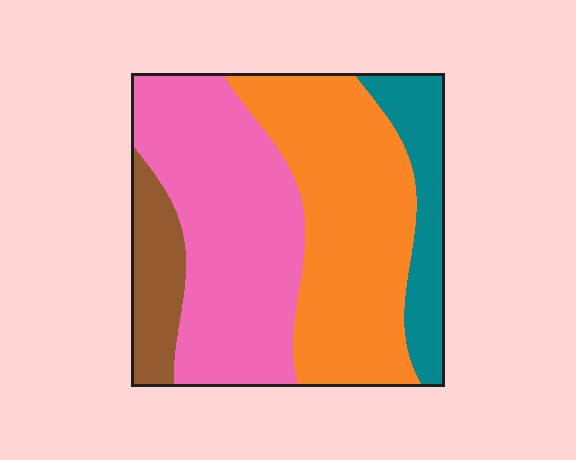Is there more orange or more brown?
Orange.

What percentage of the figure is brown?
Brown covers about 10% of the figure.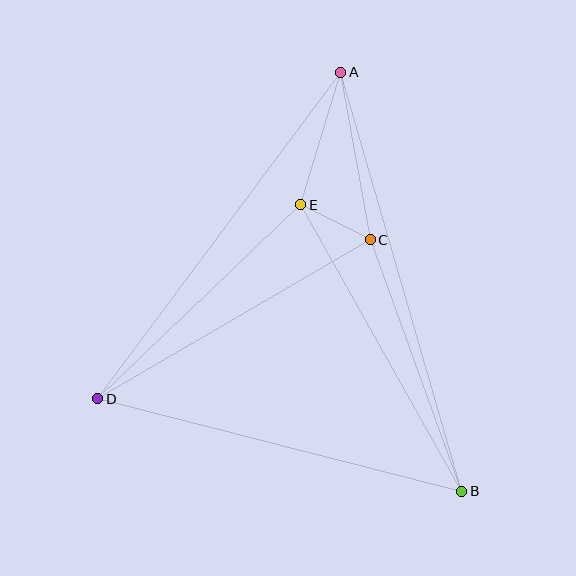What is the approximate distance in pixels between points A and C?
The distance between A and C is approximately 170 pixels.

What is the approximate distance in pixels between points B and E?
The distance between B and E is approximately 329 pixels.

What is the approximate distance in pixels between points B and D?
The distance between B and D is approximately 376 pixels.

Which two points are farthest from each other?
Points A and B are farthest from each other.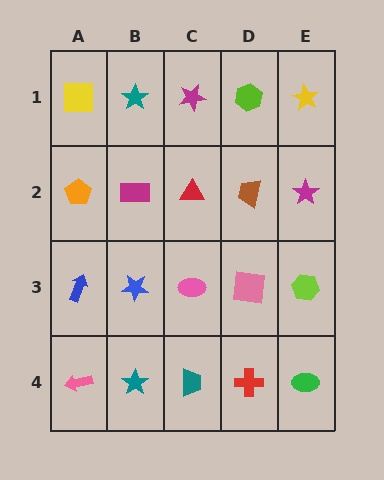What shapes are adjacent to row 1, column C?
A red triangle (row 2, column C), a teal star (row 1, column B), a lime hexagon (row 1, column D).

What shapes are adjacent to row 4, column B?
A blue star (row 3, column B), a pink arrow (row 4, column A), a teal trapezoid (row 4, column C).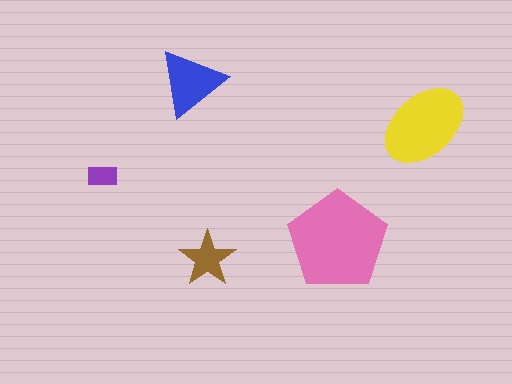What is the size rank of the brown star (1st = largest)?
4th.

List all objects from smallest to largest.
The purple rectangle, the brown star, the blue triangle, the yellow ellipse, the pink pentagon.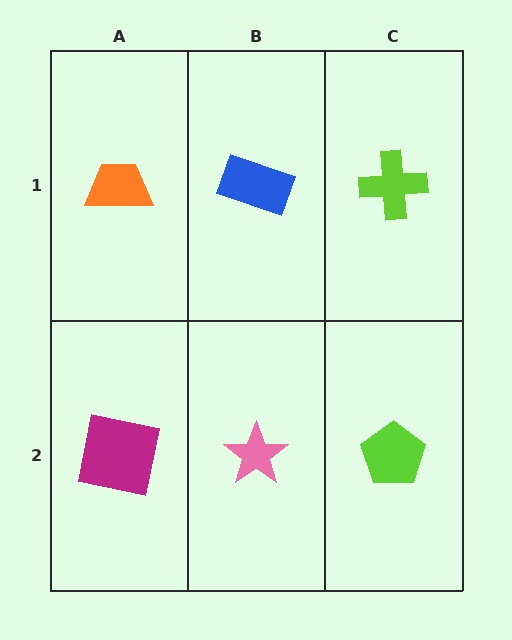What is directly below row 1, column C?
A lime pentagon.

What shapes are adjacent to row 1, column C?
A lime pentagon (row 2, column C), a blue rectangle (row 1, column B).